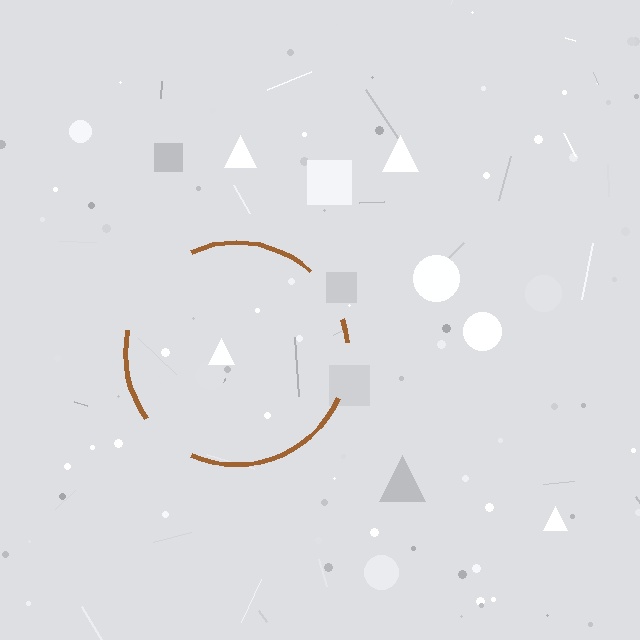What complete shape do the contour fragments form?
The contour fragments form a circle.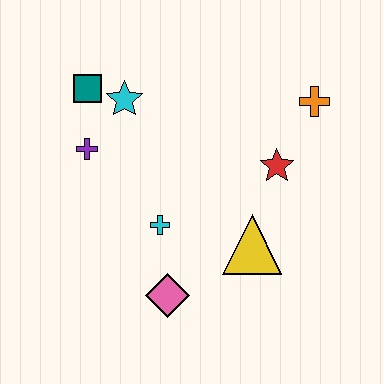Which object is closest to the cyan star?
The teal square is closest to the cyan star.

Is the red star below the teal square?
Yes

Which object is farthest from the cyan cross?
The orange cross is farthest from the cyan cross.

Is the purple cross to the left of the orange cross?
Yes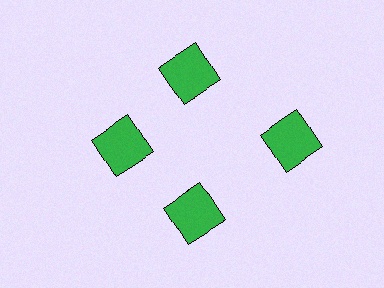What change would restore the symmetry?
The symmetry would be restored by moving it inward, back onto the ring so that all 4 squares sit at equal angles and equal distance from the center.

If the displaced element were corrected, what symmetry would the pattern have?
It would have 4-fold rotational symmetry — the pattern would map onto itself every 90 degrees.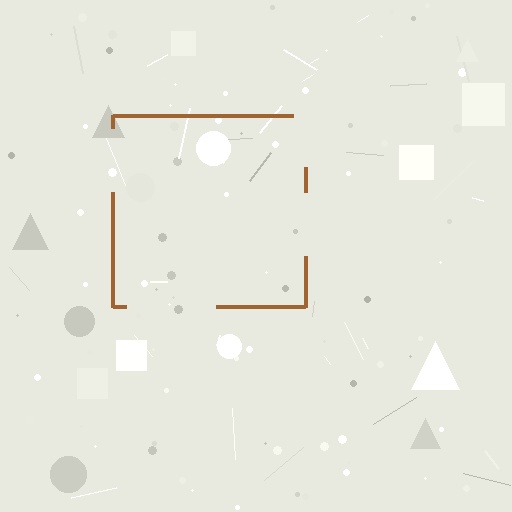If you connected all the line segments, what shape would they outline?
They would outline a square.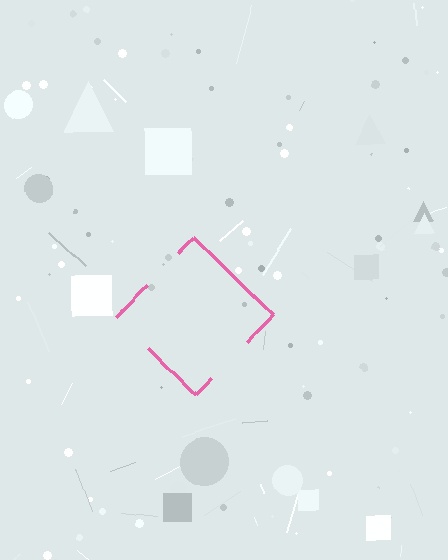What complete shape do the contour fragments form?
The contour fragments form a diamond.